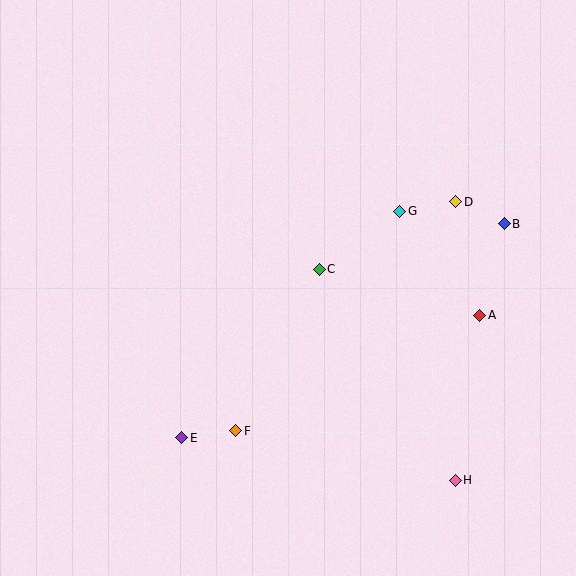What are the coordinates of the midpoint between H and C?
The midpoint between H and C is at (387, 375).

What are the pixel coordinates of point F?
Point F is at (236, 431).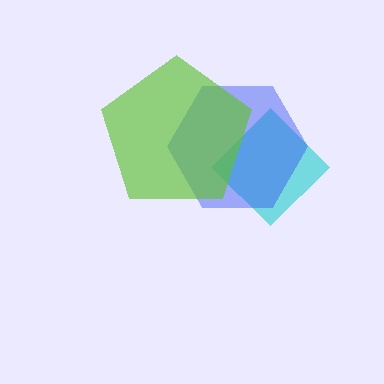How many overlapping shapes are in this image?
There are 3 overlapping shapes in the image.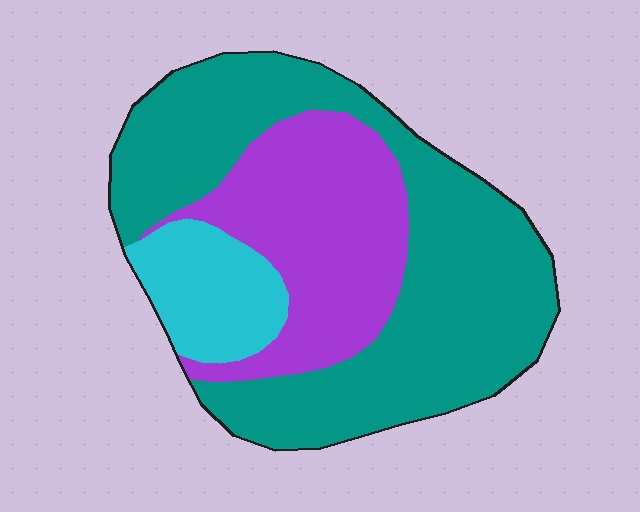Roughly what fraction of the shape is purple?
Purple covers about 30% of the shape.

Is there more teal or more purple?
Teal.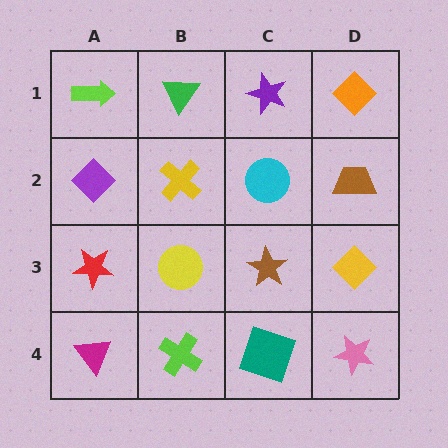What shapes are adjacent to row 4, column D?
A yellow diamond (row 3, column D), a teal square (row 4, column C).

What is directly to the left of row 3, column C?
A yellow circle.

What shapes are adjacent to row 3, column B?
A yellow cross (row 2, column B), a lime cross (row 4, column B), a red star (row 3, column A), a brown star (row 3, column C).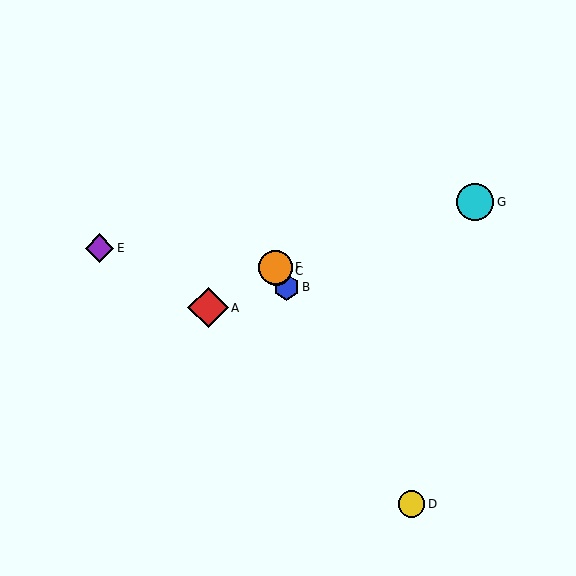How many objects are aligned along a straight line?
4 objects (B, C, D, F) are aligned along a straight line.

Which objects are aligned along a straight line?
Objects B, C, D, F are aligned along a straight line.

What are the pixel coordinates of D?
Object D is at (412, 504).